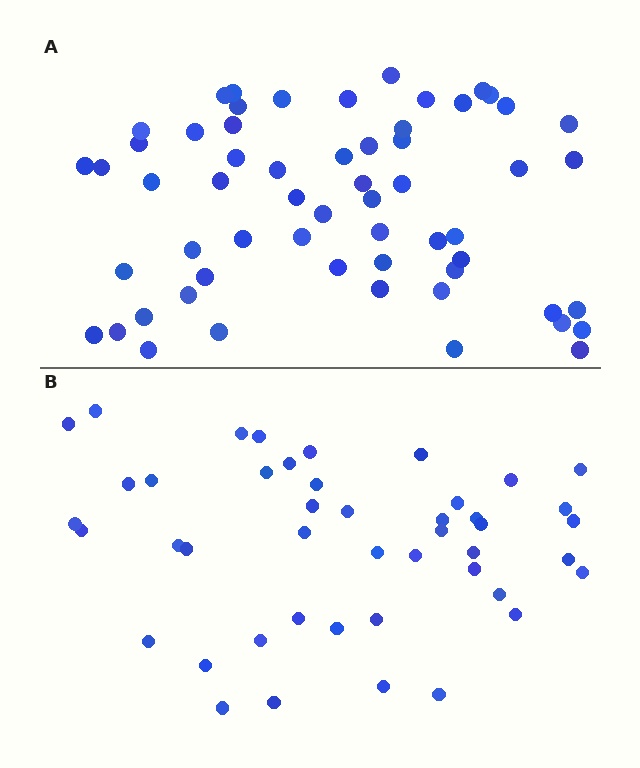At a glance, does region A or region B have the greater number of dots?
Region A (the top region) has more dots.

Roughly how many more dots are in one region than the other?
Region A has approximately 15 more dots than region B.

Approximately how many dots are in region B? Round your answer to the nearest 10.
About 40 dots. (The exact count is 45, which rounds to 40.)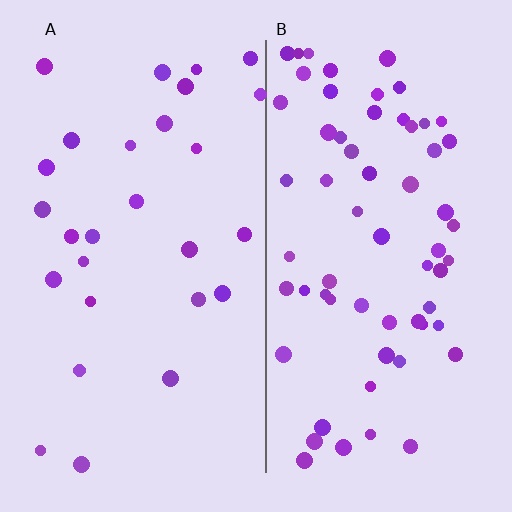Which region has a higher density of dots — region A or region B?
B (the right).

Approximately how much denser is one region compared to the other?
Approximately 2.3× — region B over region A.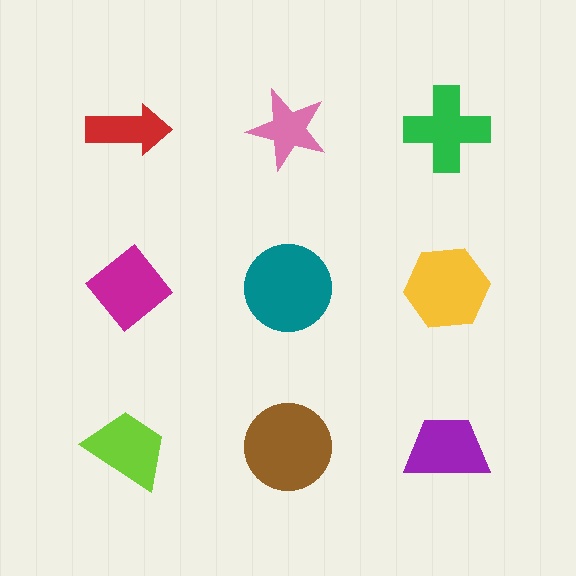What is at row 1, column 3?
A green cross.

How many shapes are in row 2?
3 shapes.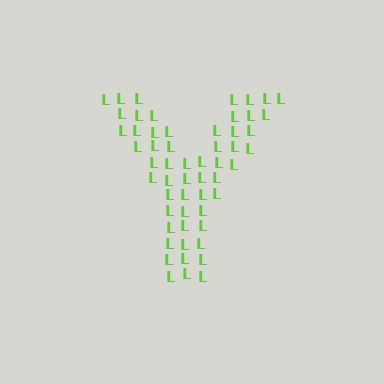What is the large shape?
The large shape is the letter Y.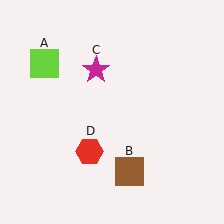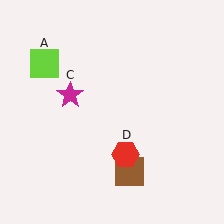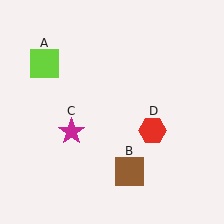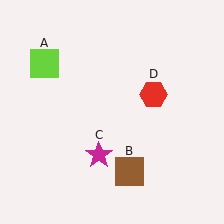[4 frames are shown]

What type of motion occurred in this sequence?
The magenta star (object C), red hexagon (object D) rotated counterclockwise around the center of the scene.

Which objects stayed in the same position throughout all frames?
Lime square (object A) and brown square (object B) remained stationary.